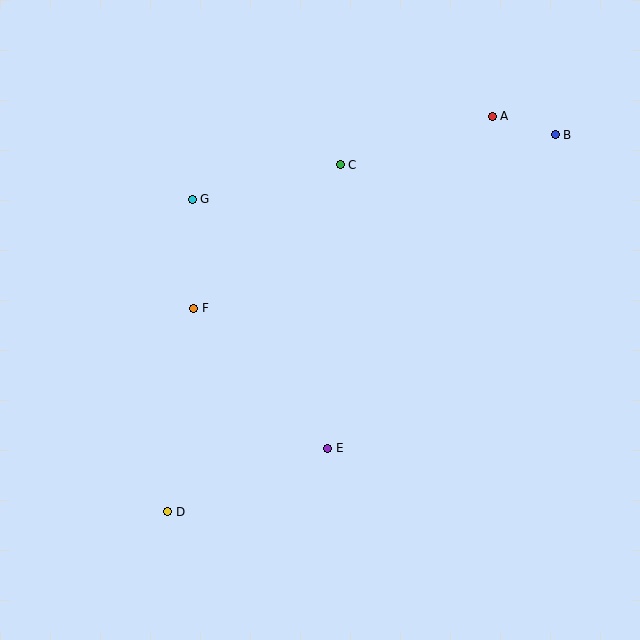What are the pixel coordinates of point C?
Point C is at (340, 165).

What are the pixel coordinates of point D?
Point D is at (168, 512).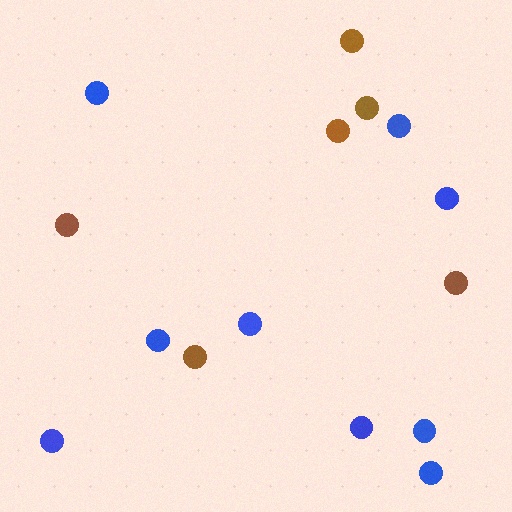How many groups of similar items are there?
There are 2 groups: one group of brown circles (6) and one group of blue circles (9).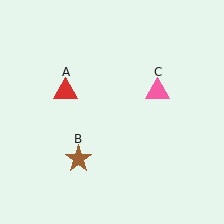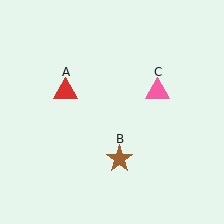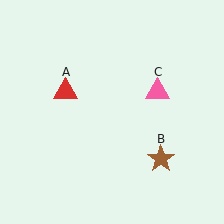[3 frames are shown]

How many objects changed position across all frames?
1 object changed position: brown star (object B).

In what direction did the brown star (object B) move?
The brown star (object B) moved right.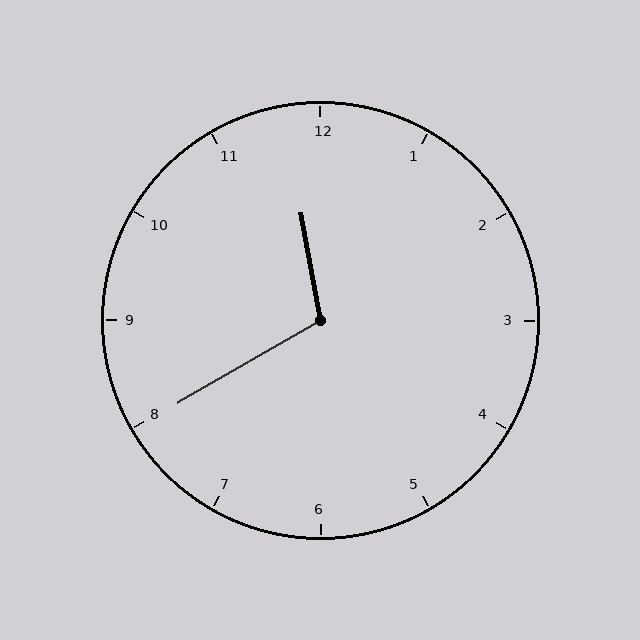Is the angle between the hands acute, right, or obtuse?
It is obtuse.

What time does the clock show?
11:40.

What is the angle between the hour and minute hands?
Approximately 110 degrees.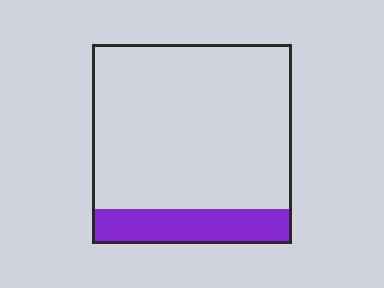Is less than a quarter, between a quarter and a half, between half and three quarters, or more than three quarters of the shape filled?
Less than a quarter.